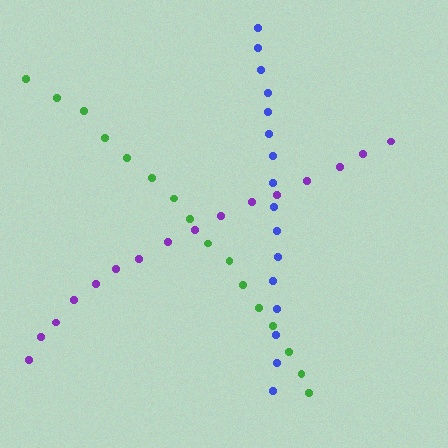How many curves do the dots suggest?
There are 3 distinct paths.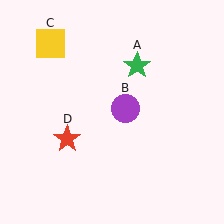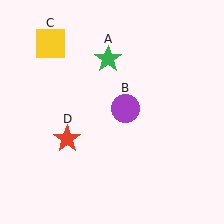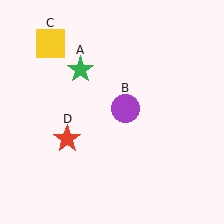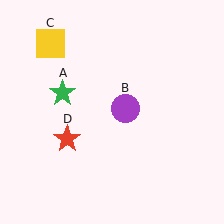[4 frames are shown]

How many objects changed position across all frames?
1 object changed position: green star (object A).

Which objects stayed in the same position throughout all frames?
Purple circle (object B) and yellow square (object C) and red star (object D) remained stationary.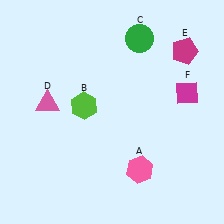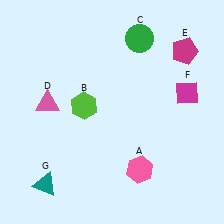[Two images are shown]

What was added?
A teal triangle (G) was added in Image 2.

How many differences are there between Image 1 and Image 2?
There is 1 difference between the two images.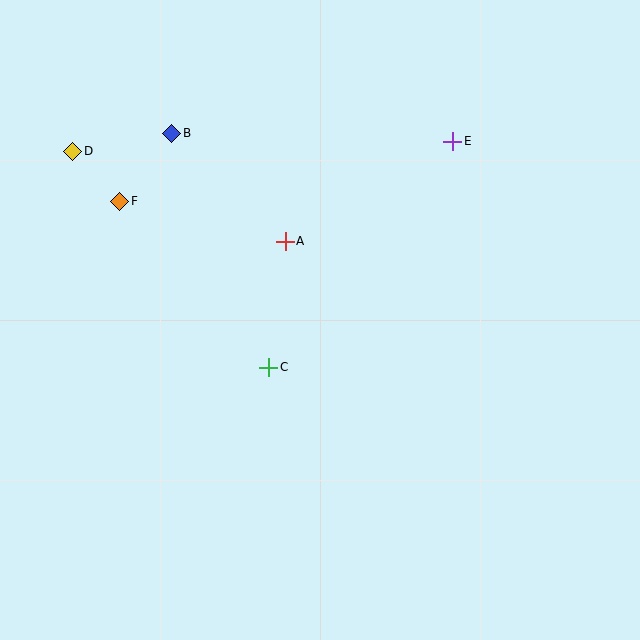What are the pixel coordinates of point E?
Point E is at (453, 141).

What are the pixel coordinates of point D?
Point D is at (73, 151).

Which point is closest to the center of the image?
Point C at (269, 368) is closest to the center.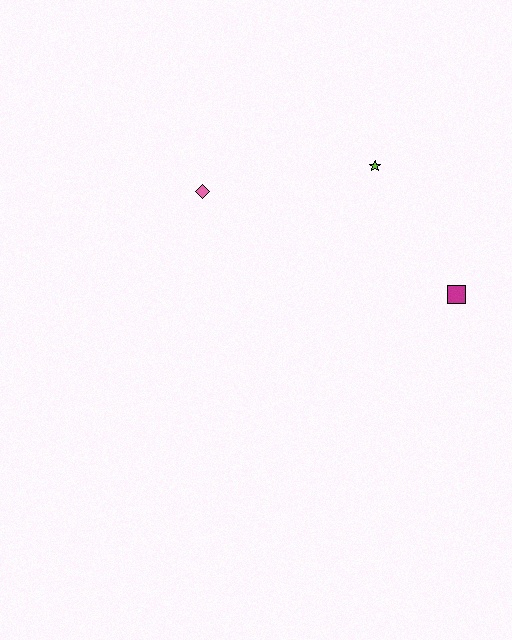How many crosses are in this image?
There are no crosses.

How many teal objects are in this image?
There are no teal objects.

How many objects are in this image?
There are 3 objects.